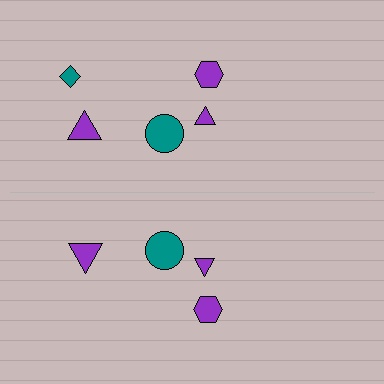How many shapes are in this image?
There are 9 shapes in this image.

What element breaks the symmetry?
A teal diamond is missing from the bottom side.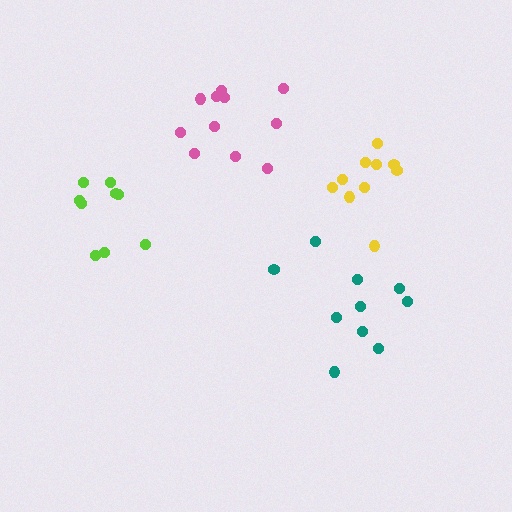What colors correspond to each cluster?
The clusters are colored: teal, lime, yellow, pink.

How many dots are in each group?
Group 1: 10 dots, Group 2: 9 dots, Group 3: 10 dots, Group 4: 11 dots (40 total).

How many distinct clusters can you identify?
There are 4 distinct clusters.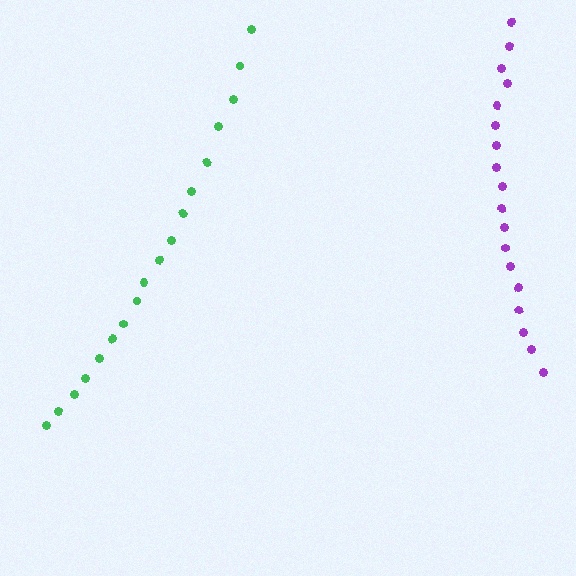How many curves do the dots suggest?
There are 2 distinct paths.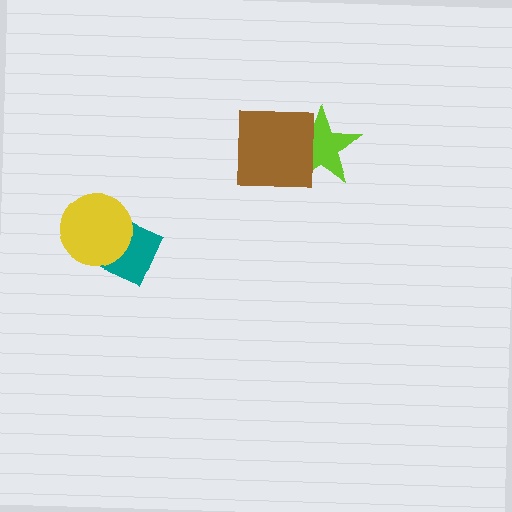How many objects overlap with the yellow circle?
1 object overlaps with the yellow circle.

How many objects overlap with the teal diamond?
1 object overlaps with the teal diamond.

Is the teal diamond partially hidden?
Yes, it is partially covered by another shape.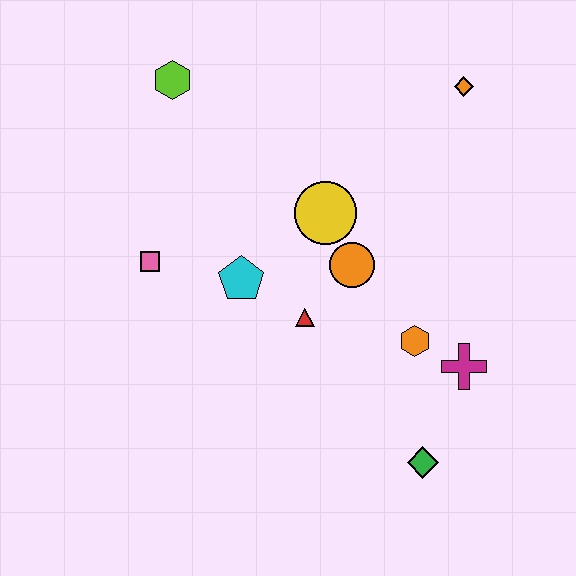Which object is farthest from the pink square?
The orange diamond is farthest from the pink square.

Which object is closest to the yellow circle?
The orange circle is closest to the yellow circle.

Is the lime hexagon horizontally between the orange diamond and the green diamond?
No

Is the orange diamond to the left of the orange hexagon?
No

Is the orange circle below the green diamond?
No